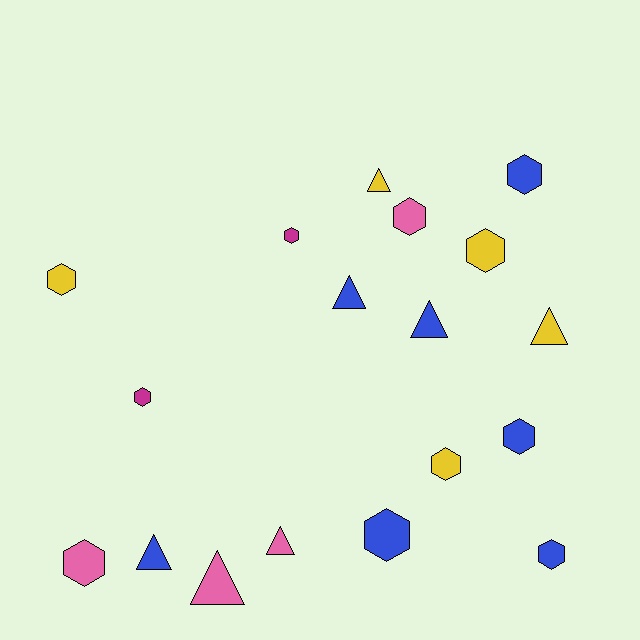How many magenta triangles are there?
There are no magenta triangles.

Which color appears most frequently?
Blue, with 7 objects.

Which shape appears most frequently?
Hexagon, with 11 objects.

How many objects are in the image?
There are 18 objects.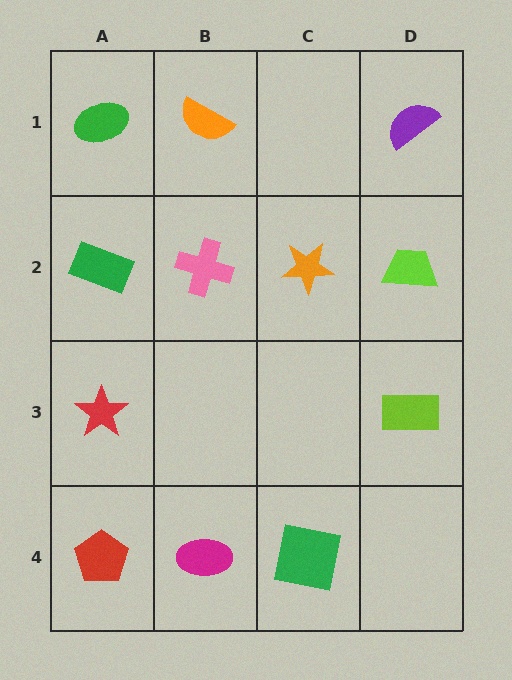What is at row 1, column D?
A purple semicircle.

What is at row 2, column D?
A lime trapezoid.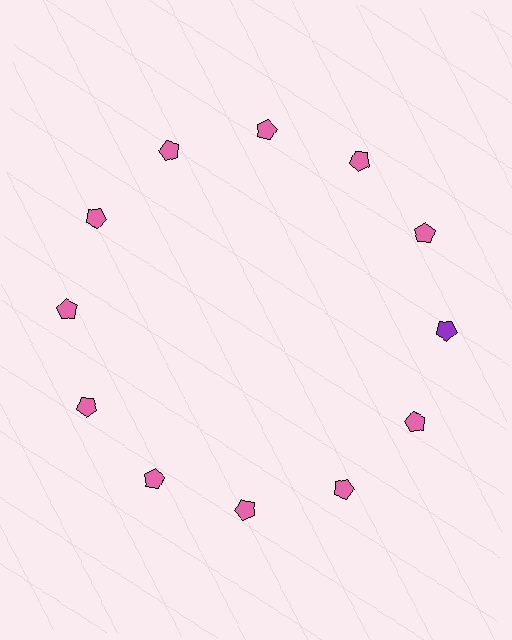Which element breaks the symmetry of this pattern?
The purple pentagon at roughly the 3 o'clock position breaks the symmetry. All other shapes are pink pentagons.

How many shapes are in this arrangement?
There are 12 shapes arranged in a ring pattern.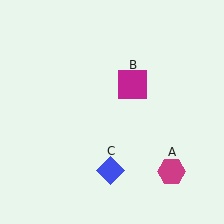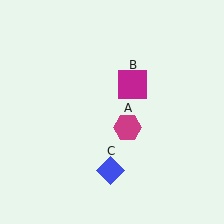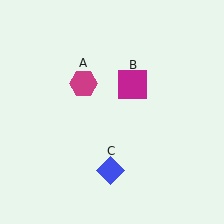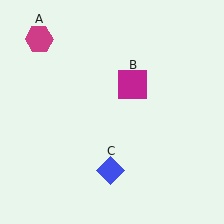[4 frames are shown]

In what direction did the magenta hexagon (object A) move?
The magenta hexagon (object A) moved up and to the left.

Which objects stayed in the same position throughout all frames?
Magenta square (object B) and blue diamond (object C) remained stationary.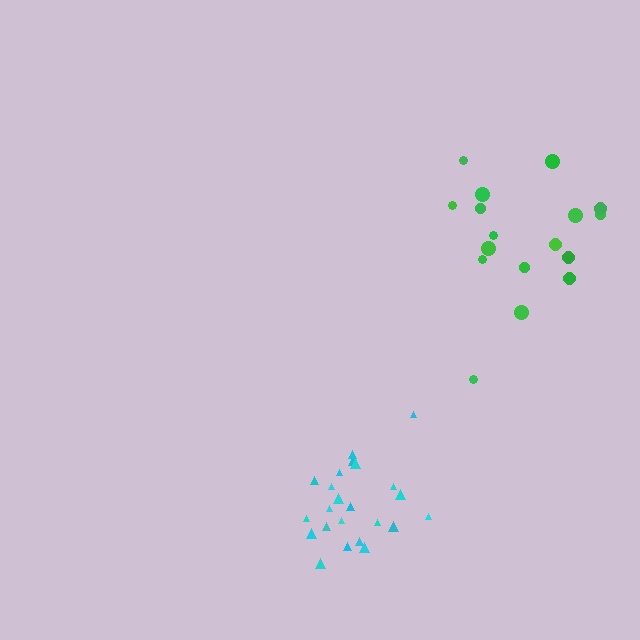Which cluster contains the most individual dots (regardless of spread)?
Cyan (23).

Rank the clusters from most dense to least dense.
cyan, green.